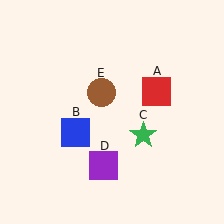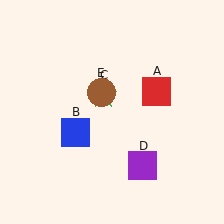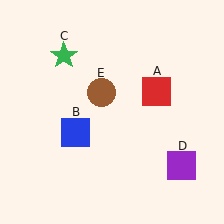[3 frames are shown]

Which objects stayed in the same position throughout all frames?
Red square (object A) and blue square (object B) and brown circle (object E) remained stationary.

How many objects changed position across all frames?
2 objects changed position: green star (object C), purple square (object D).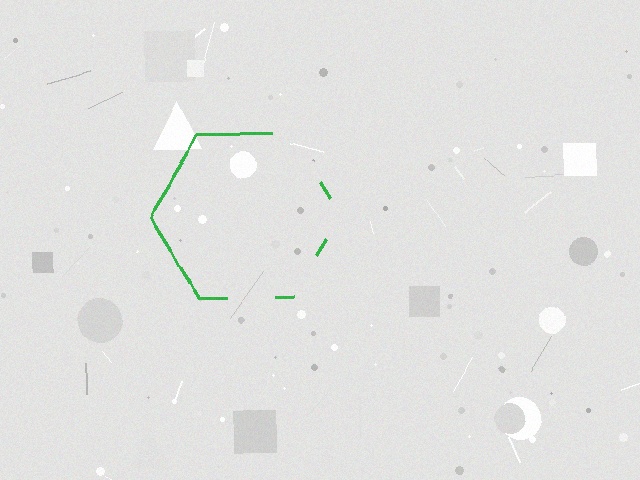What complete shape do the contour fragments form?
The contour fragments form a hexagon.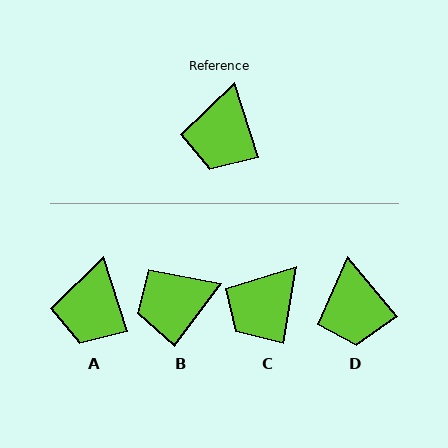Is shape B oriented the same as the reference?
No, it is off by about 55 degrees.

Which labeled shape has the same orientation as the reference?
A.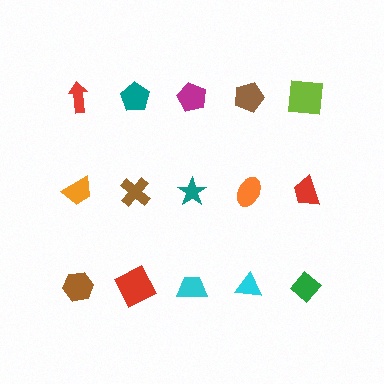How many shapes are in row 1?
5 shapes.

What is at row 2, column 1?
An orange trapezoid.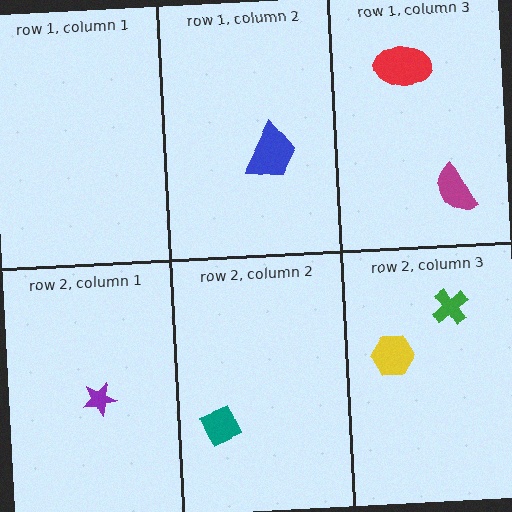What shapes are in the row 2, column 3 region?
The yellow hexagon, the green cross.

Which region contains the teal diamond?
The row 2, column 2 region.